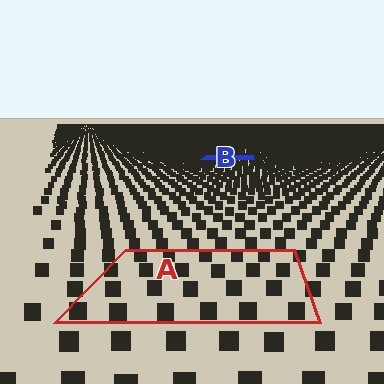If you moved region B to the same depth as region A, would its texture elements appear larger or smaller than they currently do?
They would appear larger. At a closer depth, the same texture elements are projected at a bigger on-screen size.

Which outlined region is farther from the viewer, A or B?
Region B is farther from the viewer — the texture elements inside it appear smaller and more densely packed.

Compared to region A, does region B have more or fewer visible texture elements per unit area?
Region B has more texture elements per unit area — they are packed more densely because it is farther away.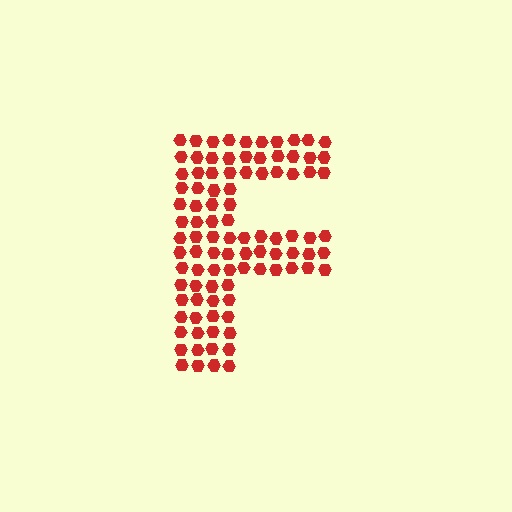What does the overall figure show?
The overall figure shows the letter F.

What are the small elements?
The small elements are hexagons.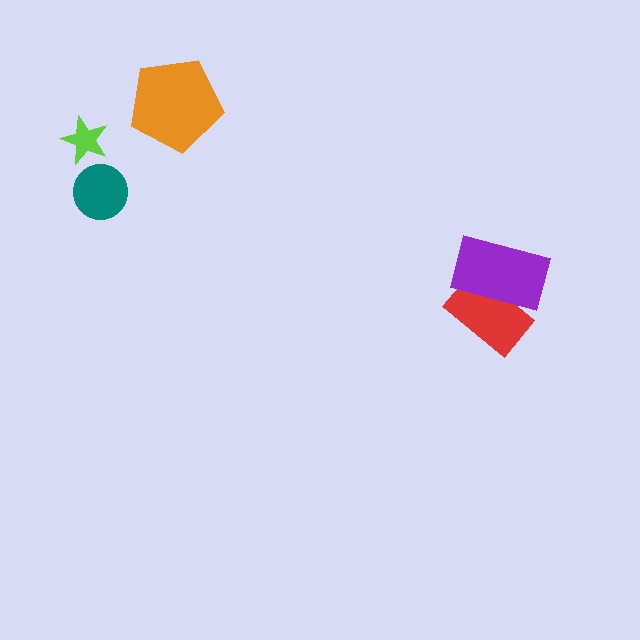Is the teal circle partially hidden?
No, no other shape covers it.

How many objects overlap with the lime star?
0 objects overlap with the lime star.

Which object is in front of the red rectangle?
The purple rectangle is in front of the red rectangle.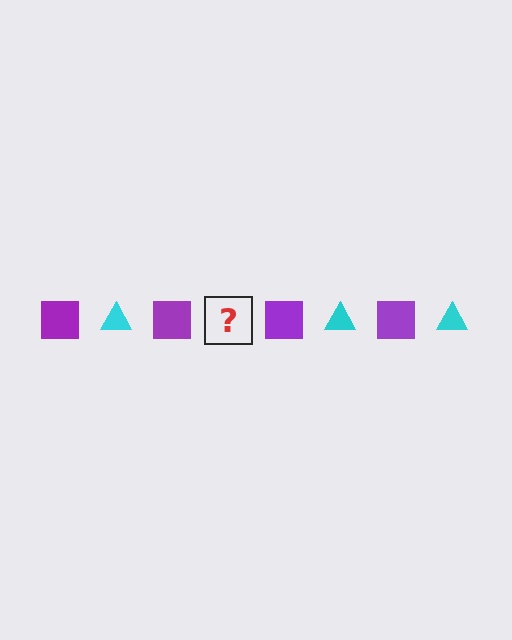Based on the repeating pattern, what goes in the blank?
The blank should be a cyan triangle.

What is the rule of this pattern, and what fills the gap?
The rule is that the pattern alternates between purple square and cyan triangle. The gap should be filled with a cyan triangle.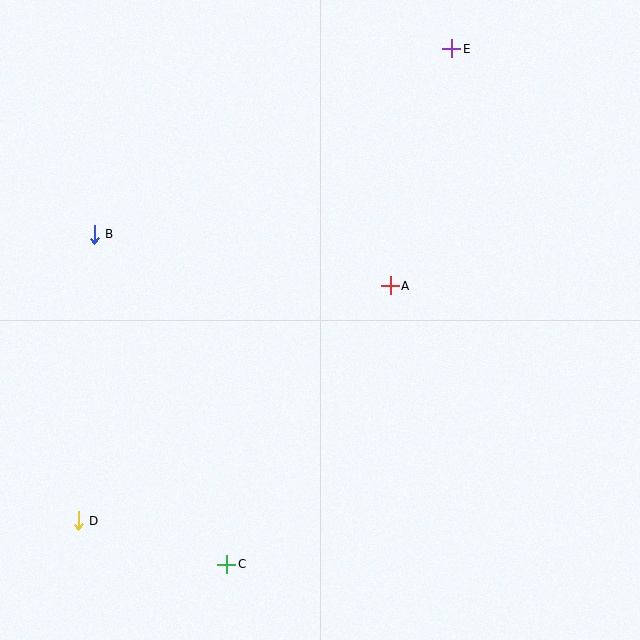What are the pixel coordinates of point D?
Point D is at (78, 521).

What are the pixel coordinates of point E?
Point E is at (452, 49).